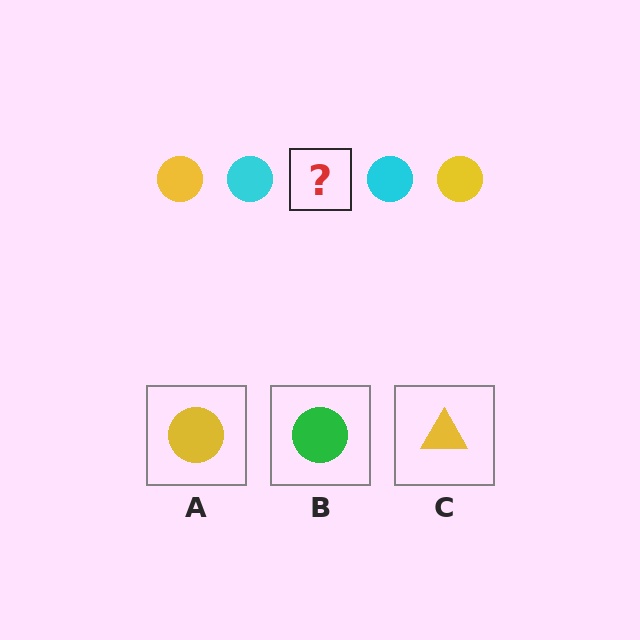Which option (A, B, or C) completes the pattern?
A.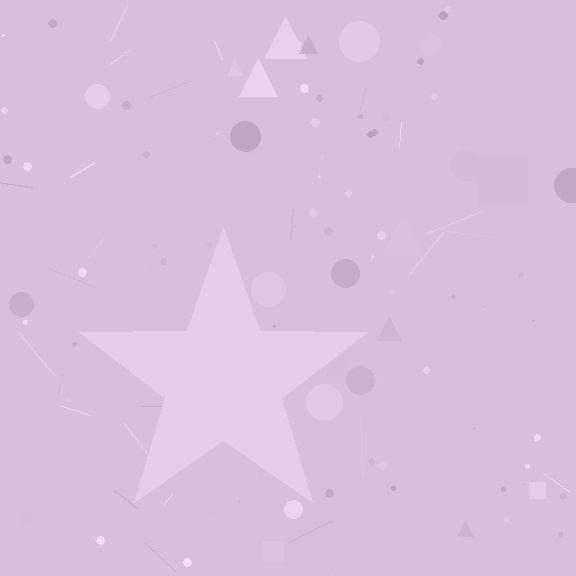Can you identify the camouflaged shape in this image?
The camouflaged shape is a star.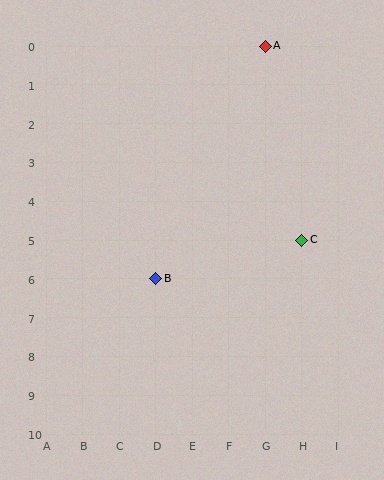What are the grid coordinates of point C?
Point C is at grid coordinates (H, 5).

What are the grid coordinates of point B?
Point B is at grid coordinates (D, 6).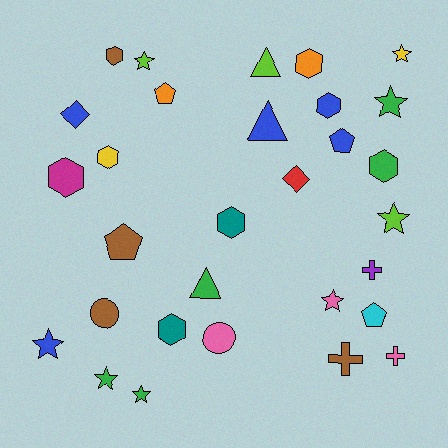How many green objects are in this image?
There are 5 green objects.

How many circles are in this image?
There are 2 circles.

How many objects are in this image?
There are 30 objects.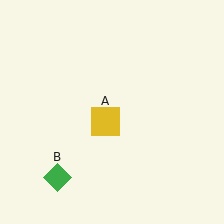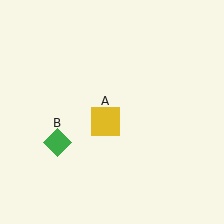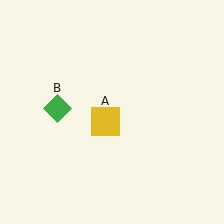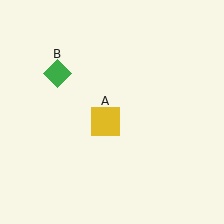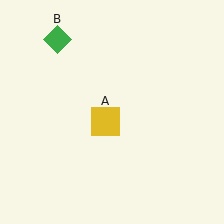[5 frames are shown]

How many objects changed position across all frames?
1 object changed position: green diamond (object B).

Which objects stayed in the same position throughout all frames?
Yellow square (object A) remained stationary.